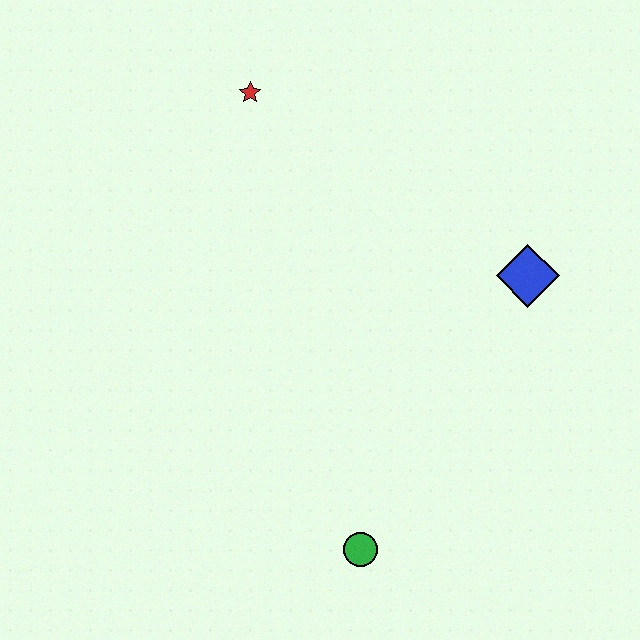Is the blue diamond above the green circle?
Yes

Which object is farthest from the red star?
The green circle is farthest from the red star.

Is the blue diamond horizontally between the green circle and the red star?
No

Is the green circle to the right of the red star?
Yes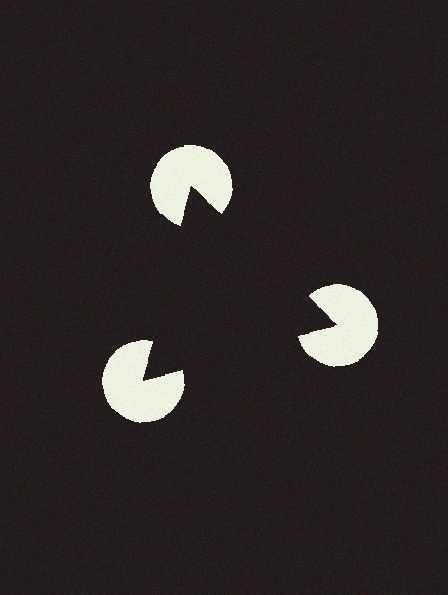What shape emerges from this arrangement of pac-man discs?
An illusory triangle — its edges are inferred from the aligned wedge cuts in the pac-man discs, not physically drawn.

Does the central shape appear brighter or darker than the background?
It typically appears slightly darker than the background, even though no actual brightness change is drawn.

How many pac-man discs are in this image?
There are 3 — one at each vertex of the illusory triangle.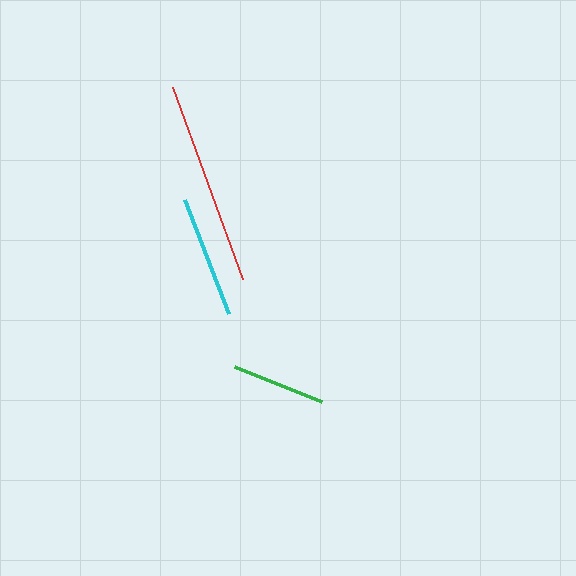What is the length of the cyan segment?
The cyan segment is approximately 122 pixels long.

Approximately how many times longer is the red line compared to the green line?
The red line is approximately 2.2 times the length of the green line.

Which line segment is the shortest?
The green line is the shortest at approximately 93 pixels.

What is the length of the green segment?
The green segment is approximately 93 pixels long.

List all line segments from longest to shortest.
From longest to shortest: red, cyan, green.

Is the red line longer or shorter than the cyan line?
The red line is longer than the cyan line.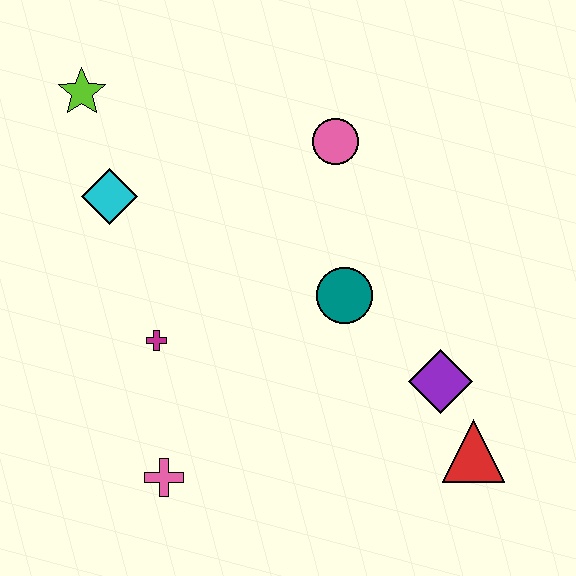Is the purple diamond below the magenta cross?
Yes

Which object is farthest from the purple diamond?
The lime star is farthest from the purple diamond.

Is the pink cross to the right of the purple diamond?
No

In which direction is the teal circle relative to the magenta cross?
The teal circle is to the right of the magenta cross.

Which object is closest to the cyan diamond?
The lime star is closest to the cyan diamond.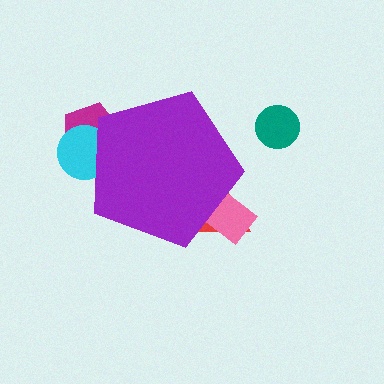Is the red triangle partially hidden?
Yes, the red triangle is partially hidden behind the purple pentagon.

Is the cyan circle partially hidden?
Yes, the cyan circle is partially hidden behind the purple pentagon.